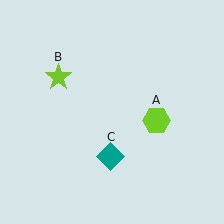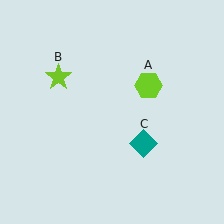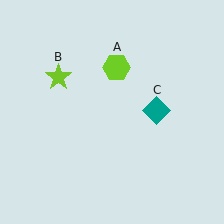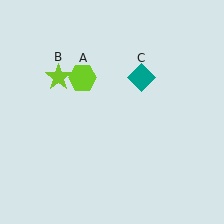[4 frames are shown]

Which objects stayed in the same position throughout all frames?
Lime star (object B) remained stationary.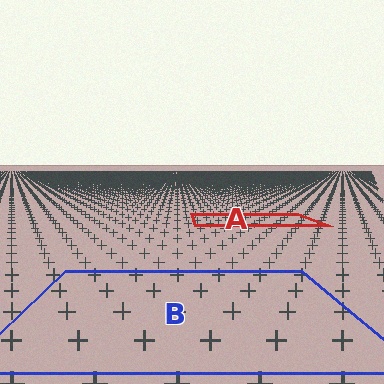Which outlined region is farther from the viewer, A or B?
Region A is farther from the viewer — the texture elements inside it appear smaller and more densely packed.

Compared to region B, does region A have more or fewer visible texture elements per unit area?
Region A has more texture elements per unit area — they are packed more densely because it is farther away.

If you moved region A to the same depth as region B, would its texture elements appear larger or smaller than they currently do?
They would appear larger. At a closer depth, the same texture elements are projected at a bigger on-screen size.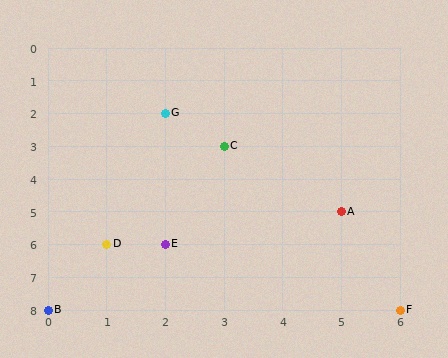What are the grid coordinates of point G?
Point G is at grid coordinates (2, 2).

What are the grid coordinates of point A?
Point A is at grid coordinates (5, 5).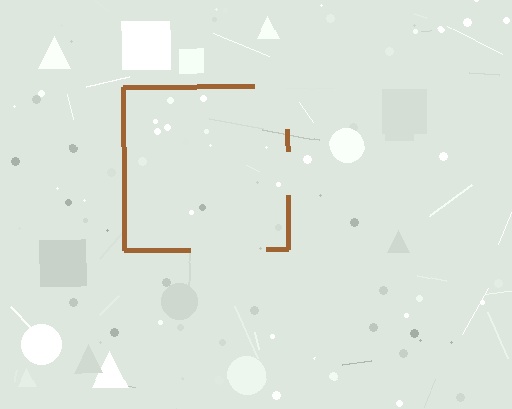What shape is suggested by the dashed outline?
The dashed outline suggests a square.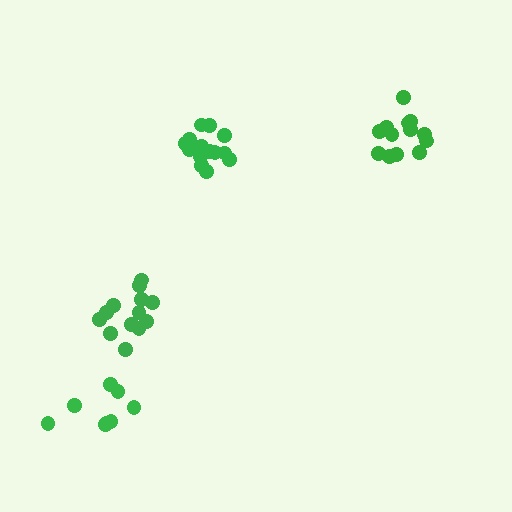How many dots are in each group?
Group 1: 14 dots, Group 2: 9 dots, Group 3: 13 dots, Group 4: 13 dots (49 total).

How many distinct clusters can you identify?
There are 4 distinct clusters.